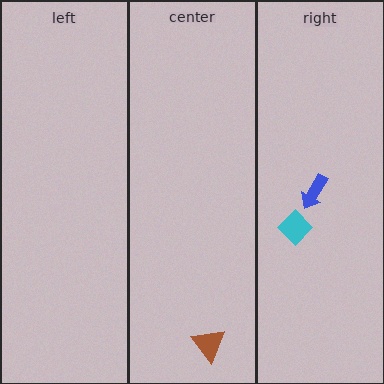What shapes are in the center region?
The brown triangle.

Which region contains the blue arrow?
The right region.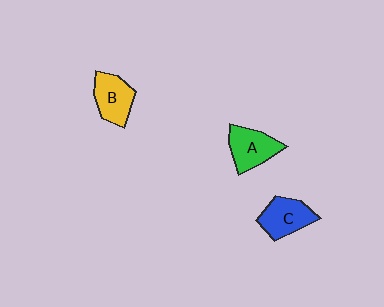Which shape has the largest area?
Shape A (green).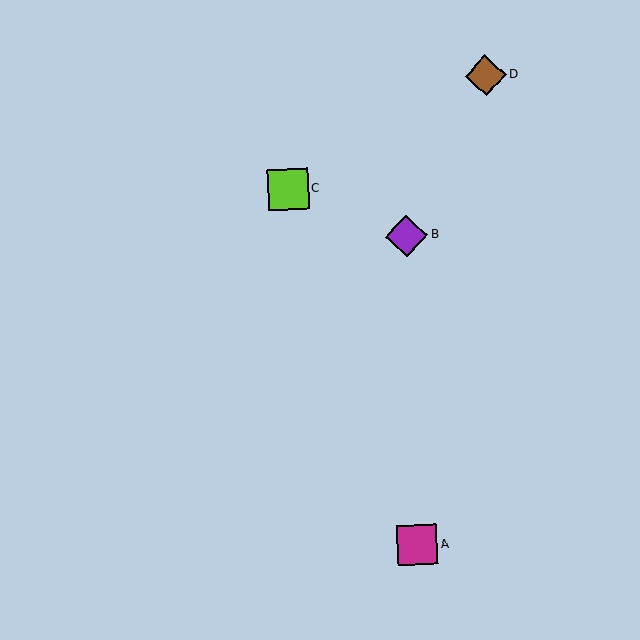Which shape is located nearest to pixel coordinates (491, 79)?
The brown diamond (labeled D) at (486, 76) is nearest to that location.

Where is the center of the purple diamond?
The center of the purple diamond is at (407, 236).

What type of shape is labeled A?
Shape A is a magenta square.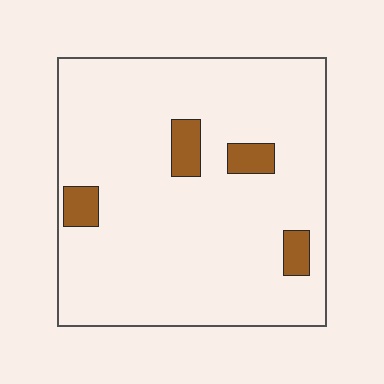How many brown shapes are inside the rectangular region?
4.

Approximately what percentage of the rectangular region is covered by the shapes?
Approximately 10%.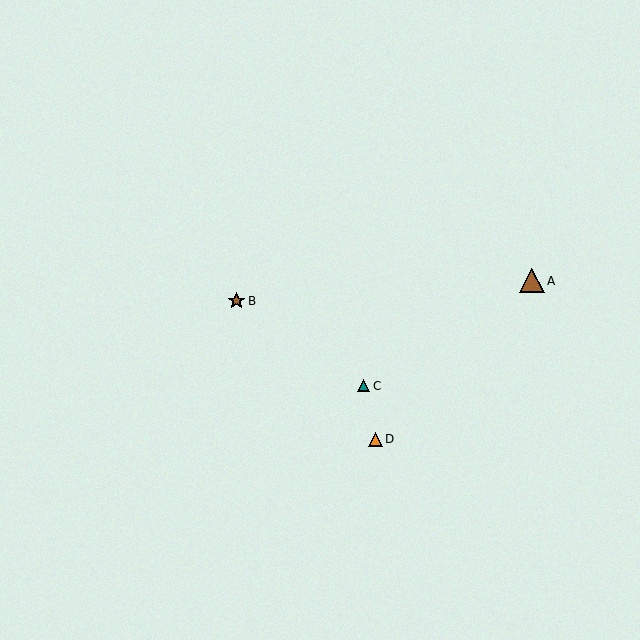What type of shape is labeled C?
Shape C is a teal triangle.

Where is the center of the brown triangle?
The center of the brown triangle is at (532, 281).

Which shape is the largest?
The brown triangle (labeled A) is the largest.